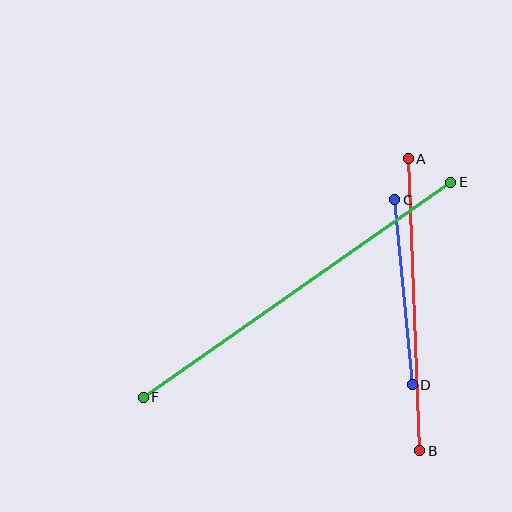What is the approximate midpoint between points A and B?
The midpoint is at approximately (414, 305) pixels.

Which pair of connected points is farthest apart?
Points E and F are farthest apart.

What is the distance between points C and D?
The distance is approximately 185 pixels.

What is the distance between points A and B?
The distance is approximately 293 pixels.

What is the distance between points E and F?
The distance is approximately 376 pixels.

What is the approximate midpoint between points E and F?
The midpoint is at approximately (297, 290) pixels.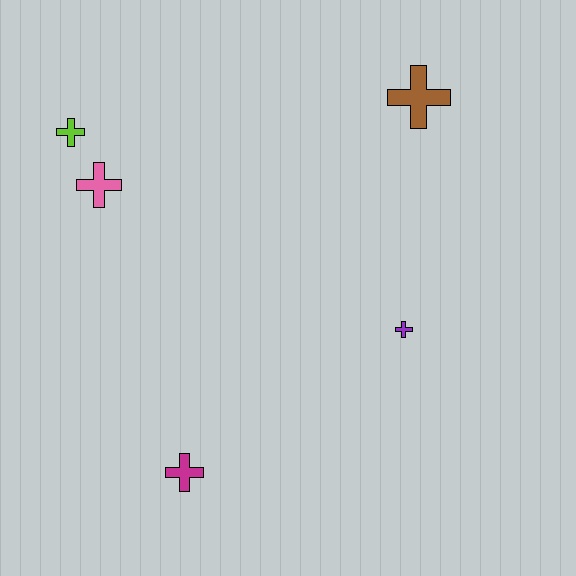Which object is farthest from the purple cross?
The lime cross is farthest from the purple cross.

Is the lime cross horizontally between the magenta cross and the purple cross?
No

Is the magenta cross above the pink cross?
No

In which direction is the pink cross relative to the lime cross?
The pink cross is below the lime cross.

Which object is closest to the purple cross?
The brown cross is closest to the purple cross.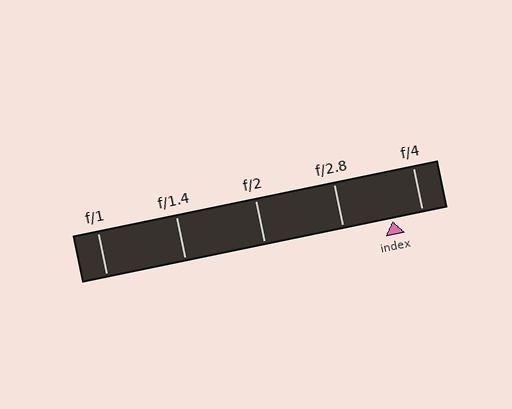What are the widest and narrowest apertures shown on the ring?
The widest aperture shown is f/1 and the narrowest is f/4.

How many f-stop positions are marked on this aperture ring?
There are 5 f-stop positions marked.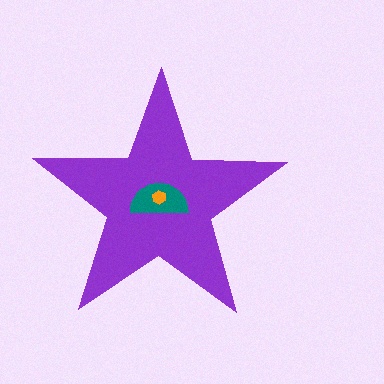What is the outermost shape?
The purple star.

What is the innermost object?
The orange hexagon.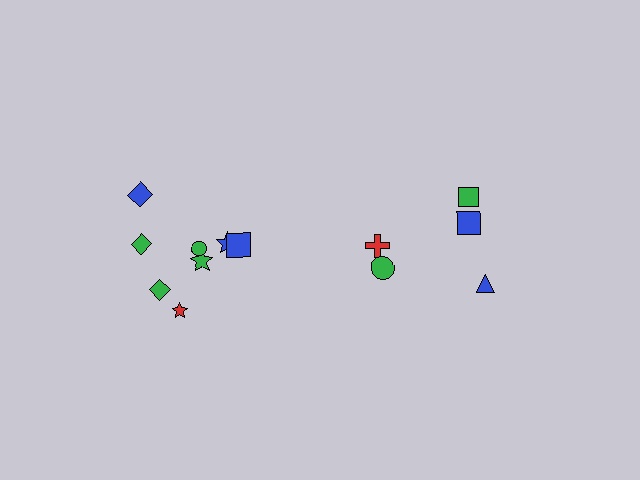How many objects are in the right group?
There are 5 objects.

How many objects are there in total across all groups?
There are 13 objects.